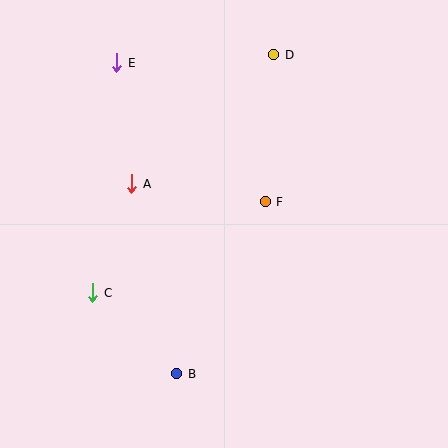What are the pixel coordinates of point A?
Point A is at (132, 184).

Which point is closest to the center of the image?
Point F at (265, 202) is closest to the center.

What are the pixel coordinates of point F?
Point F is at (265, 202).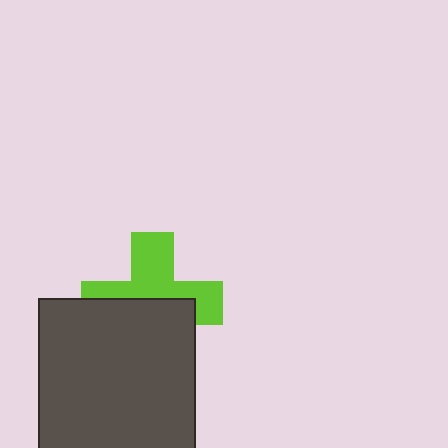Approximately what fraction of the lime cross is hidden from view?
Roughly 50% of the lime cross is hidden behind the dark gray square.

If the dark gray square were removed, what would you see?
You would see the complete lime cross.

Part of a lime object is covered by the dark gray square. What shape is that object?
It is a cross.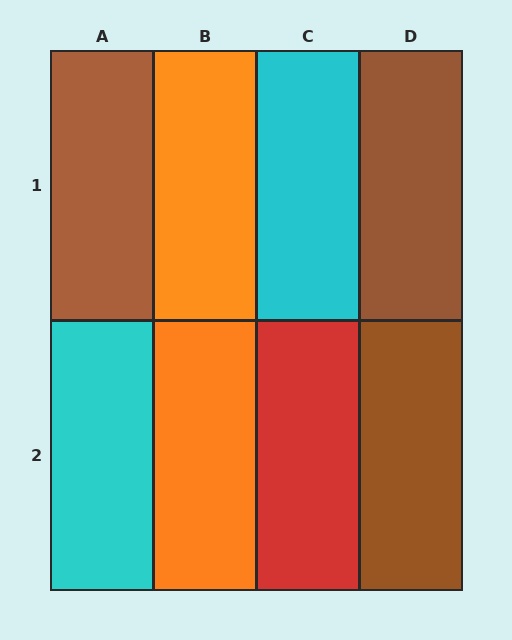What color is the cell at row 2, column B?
Orange.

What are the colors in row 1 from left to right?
Brown, orange, cyan, brown.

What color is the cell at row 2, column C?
Red.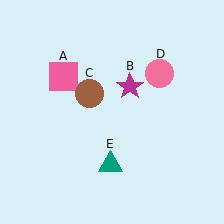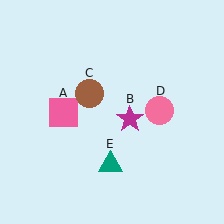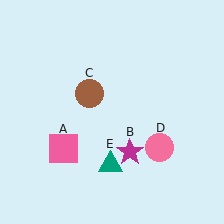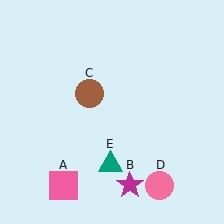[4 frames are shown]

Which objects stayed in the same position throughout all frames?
Brown circle (object C) and teal triangle (object E) remained stationary.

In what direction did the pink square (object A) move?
The pink square (object A) moved down.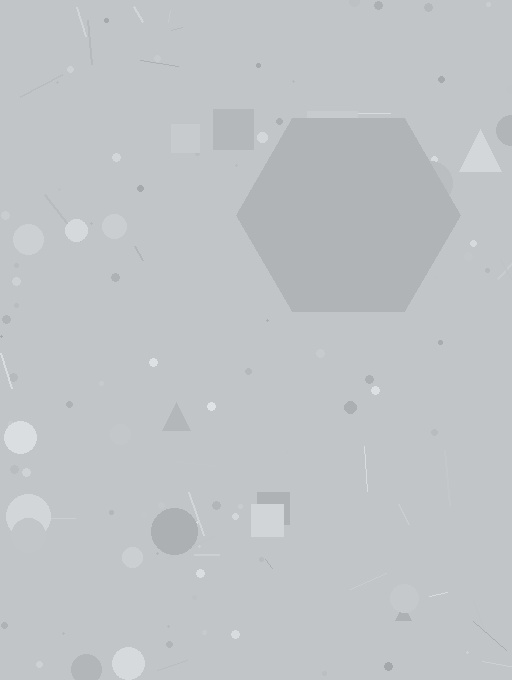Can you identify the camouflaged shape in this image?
The camouflaged shape is a hexagon.